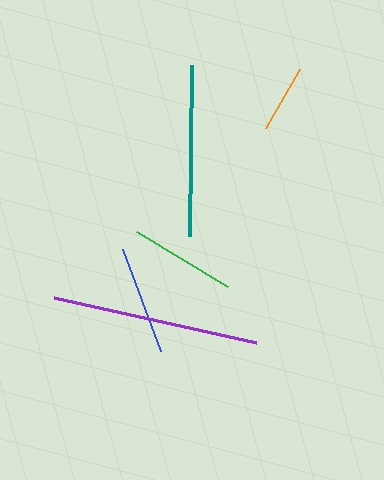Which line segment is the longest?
The purple line is the longest at approximately 207 pixels.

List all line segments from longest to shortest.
From longest to shortest: purple, teal, blue, green, orange.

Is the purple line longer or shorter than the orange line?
The purple line is longer than the orange line.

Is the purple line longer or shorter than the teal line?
The purple line is longer than the teal line.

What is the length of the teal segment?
The teal segment is approximately 172 pixels long.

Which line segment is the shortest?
The orange line is the shortest at approximately 68 pixels.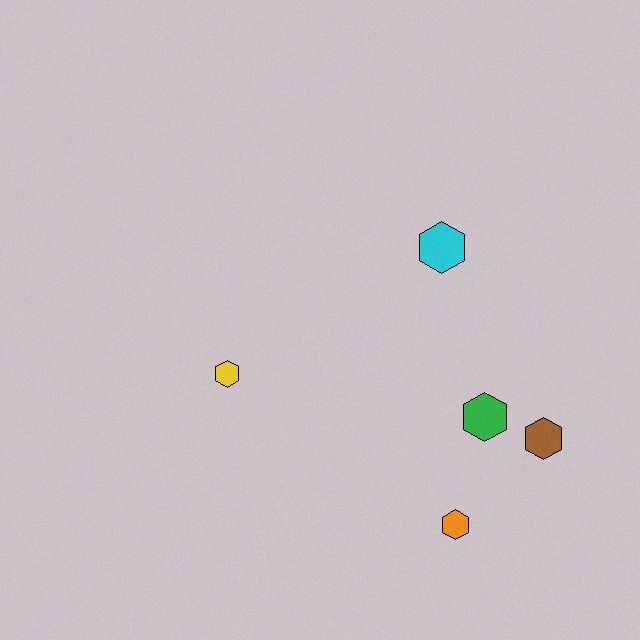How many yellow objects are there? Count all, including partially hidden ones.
There is 1 yellow object.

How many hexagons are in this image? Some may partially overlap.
There are 5 hexagons.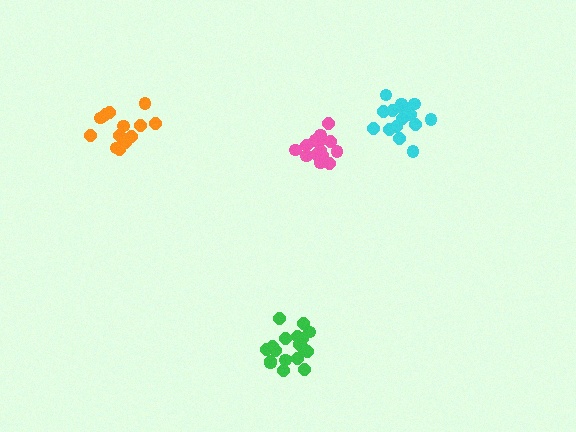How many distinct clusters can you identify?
There are 4 distinct clusters.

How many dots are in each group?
Group 1: 14 dots, Group 2: 16 dots, Group 3: 13 dots, Group 4: 18 dots (61 total).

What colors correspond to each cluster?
The clusters are colored: pink, cyan, orange, green.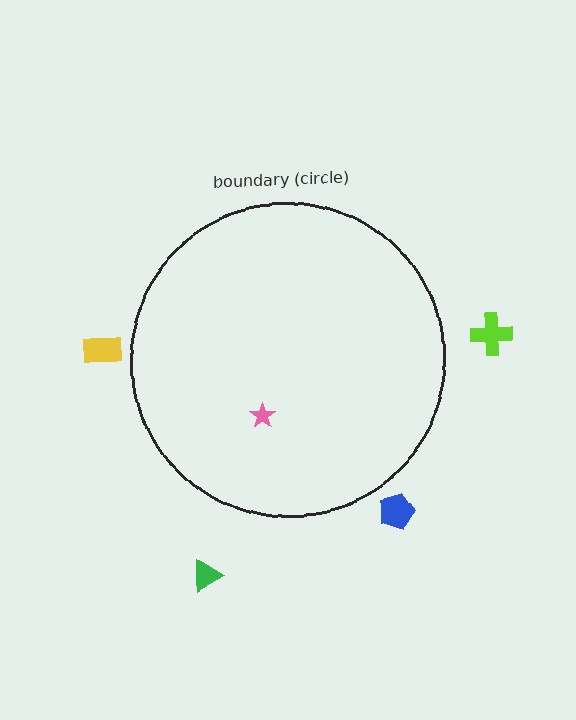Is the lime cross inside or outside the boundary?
Outside.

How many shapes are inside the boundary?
1 inside, 4 outside.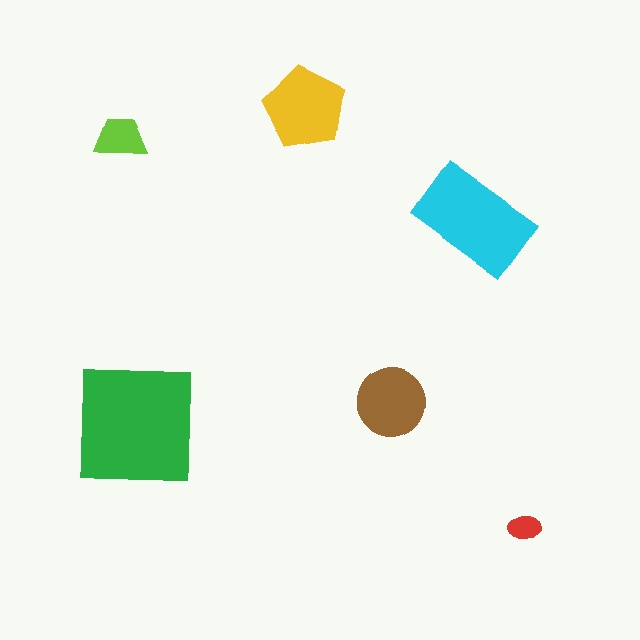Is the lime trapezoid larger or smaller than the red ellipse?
Larger.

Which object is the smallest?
The red ellipse.